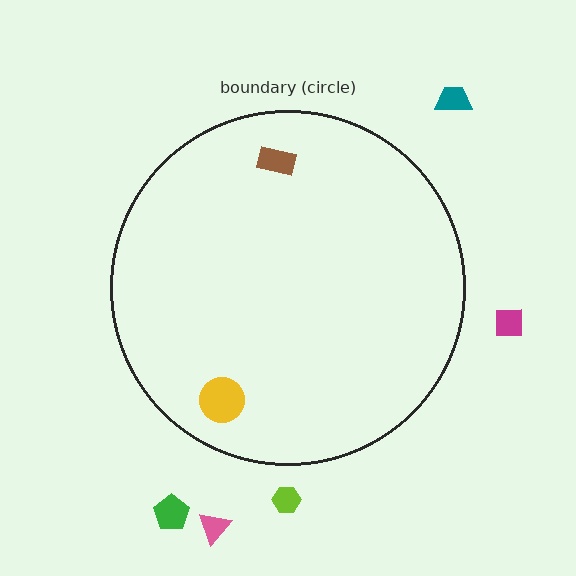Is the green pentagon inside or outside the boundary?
Outside.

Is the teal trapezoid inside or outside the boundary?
Outside.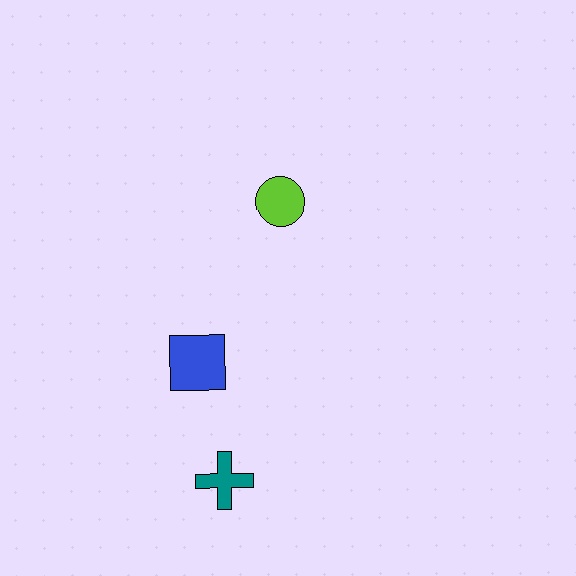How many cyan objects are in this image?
There are no cyan objects.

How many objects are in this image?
There are 3 objects.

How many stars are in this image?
There are no stars.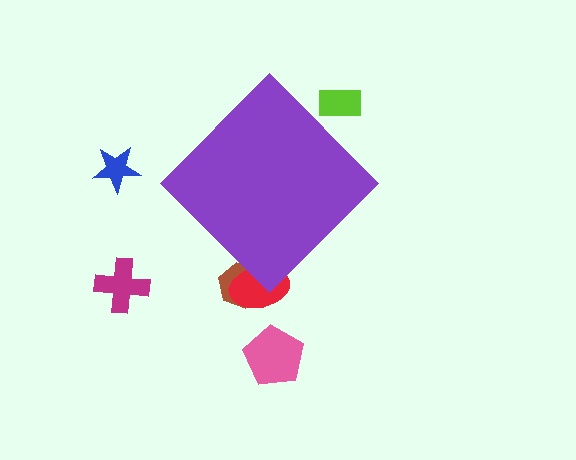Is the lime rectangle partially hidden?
Yes, the lime rectangle is partially hidden behind the purple diamond.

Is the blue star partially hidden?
No, the blue star is fully visible.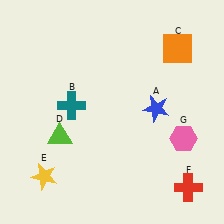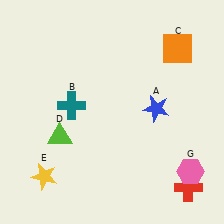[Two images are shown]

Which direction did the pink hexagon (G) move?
The pink hexagon (G) moved down.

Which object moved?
The pink hexagon (G) moved down.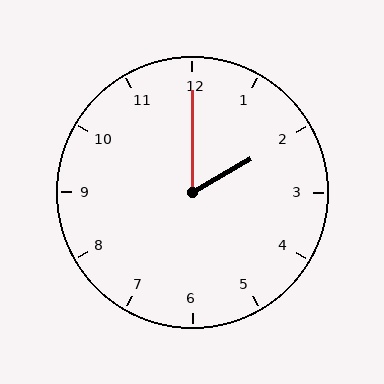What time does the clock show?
2:00.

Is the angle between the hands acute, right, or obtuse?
It is acute.